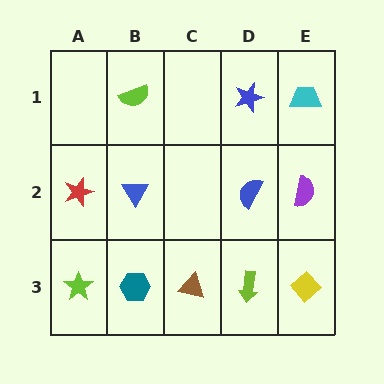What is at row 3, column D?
A lime arrow.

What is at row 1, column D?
A blue star.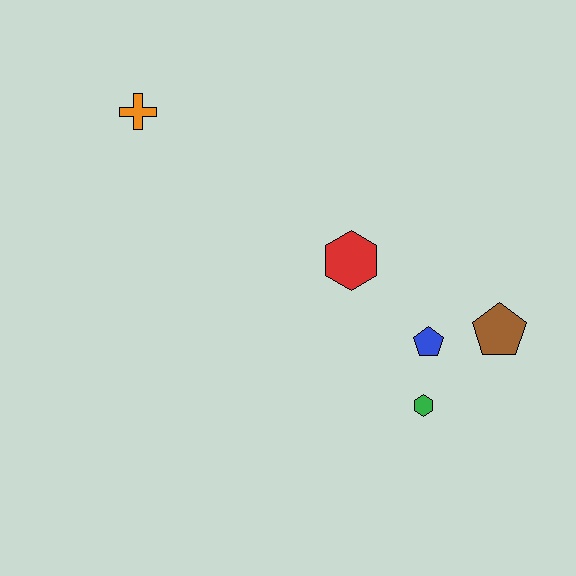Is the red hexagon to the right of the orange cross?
Yes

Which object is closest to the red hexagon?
The blue pentagon is closest to the red hexagon.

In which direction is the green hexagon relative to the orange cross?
The green hexagon is below the orange cross.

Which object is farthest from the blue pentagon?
The orange cross is farthest from the blue pentagon.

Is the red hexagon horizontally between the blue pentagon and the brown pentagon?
No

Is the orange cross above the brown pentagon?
Yes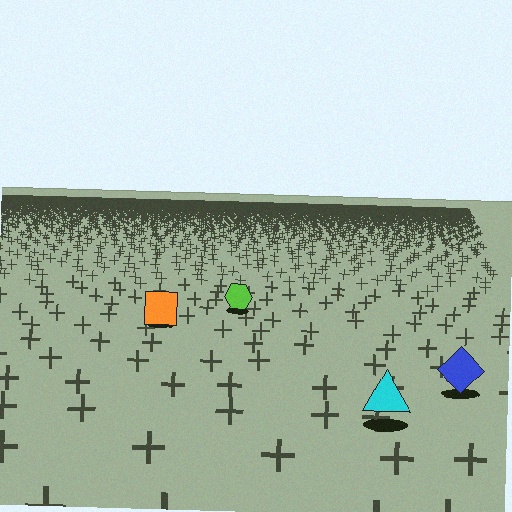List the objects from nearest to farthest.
From nearest to farthest: the cyan triangle, the blue diamond, the orange square, the lime hexagon.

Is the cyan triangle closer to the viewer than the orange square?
Yes. The cyan triangle is closer — you can tell from the texture gradient: the ground texture is coarser near it.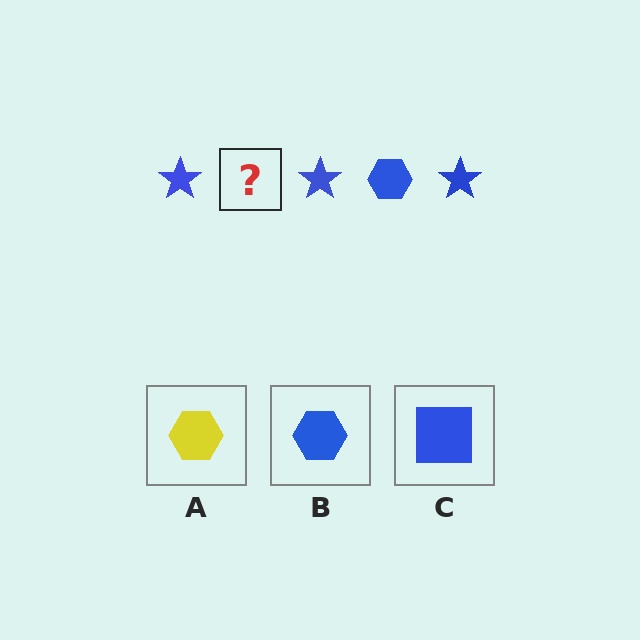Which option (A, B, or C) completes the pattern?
B.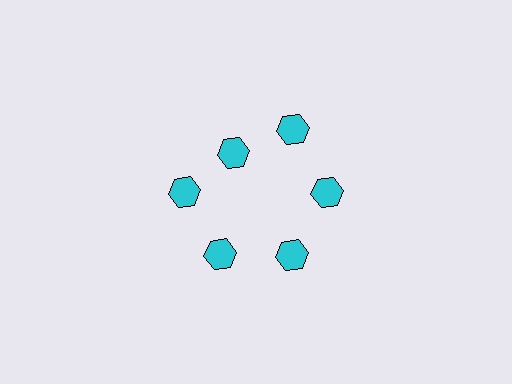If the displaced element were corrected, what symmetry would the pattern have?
It would have 6-fold rotational symmetry — the pattern would map onto itself every 60 degrees.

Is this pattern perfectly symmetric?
No. The 6 cyan hexagons are arranged in a ring, but one element near the 11 o'clock position is pulled inward toward the center, breaking the 6-fold rotational symmetry.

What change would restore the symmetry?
The symmetry would be restored by moving it outward, back onto the ring so that all 6 hexagons sit at equal angles and equal distance from the center.